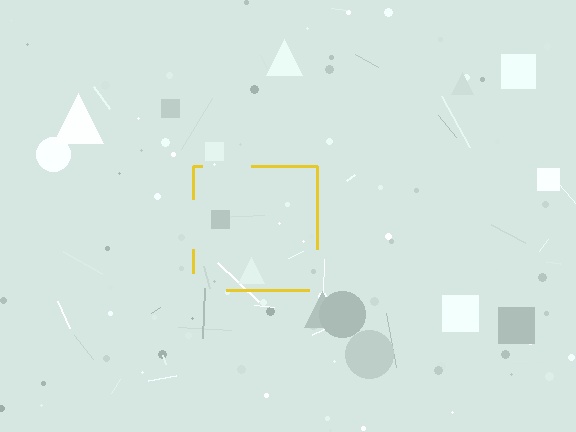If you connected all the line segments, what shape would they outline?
They would outline a square.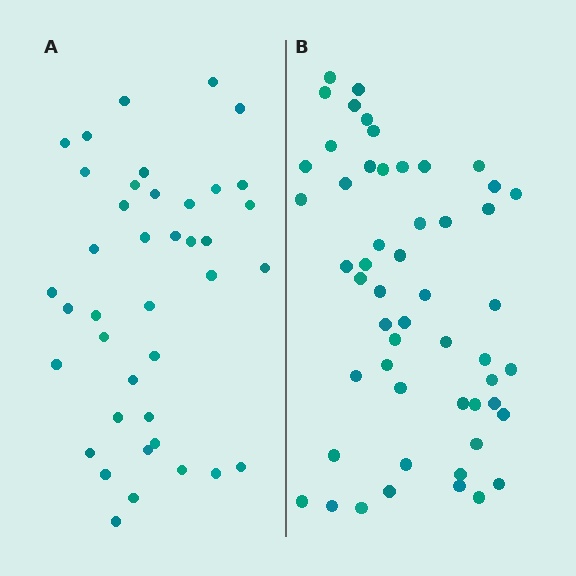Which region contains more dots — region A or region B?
Region B (the right region) has more dots.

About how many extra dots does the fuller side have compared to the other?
Region B has approximately 15 more dots than region A.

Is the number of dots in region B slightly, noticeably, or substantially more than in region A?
Region B has noticeably more, but not dramatically so. The ratio is roughly 1.3 to 1.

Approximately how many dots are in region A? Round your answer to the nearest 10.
About 40 dots.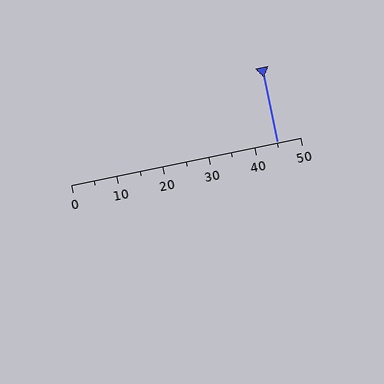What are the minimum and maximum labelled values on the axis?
The axis runs from 0 to 50.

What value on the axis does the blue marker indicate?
The marker indicates approximately 45.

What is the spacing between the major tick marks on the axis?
The major ticks are spaced 10 apart.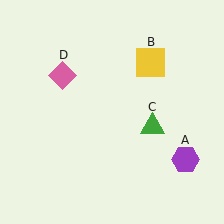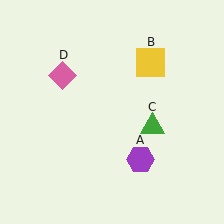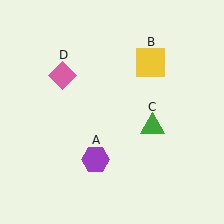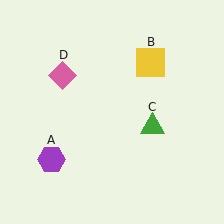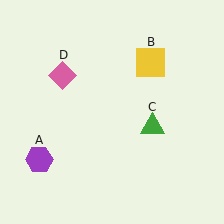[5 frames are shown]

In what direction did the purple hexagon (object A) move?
The purple hexagon (object A) moved left.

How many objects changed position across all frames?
1 object changed position: purple hexagon (object A).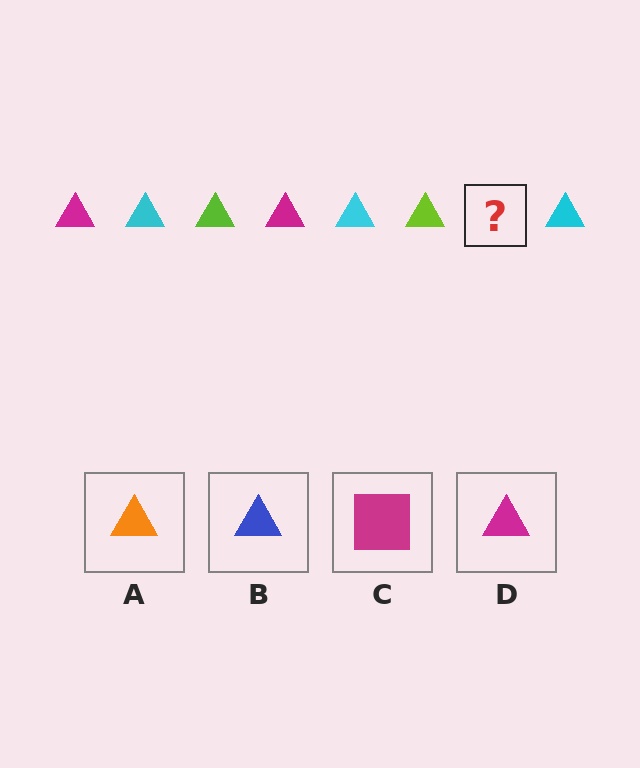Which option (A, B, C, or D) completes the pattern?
D.